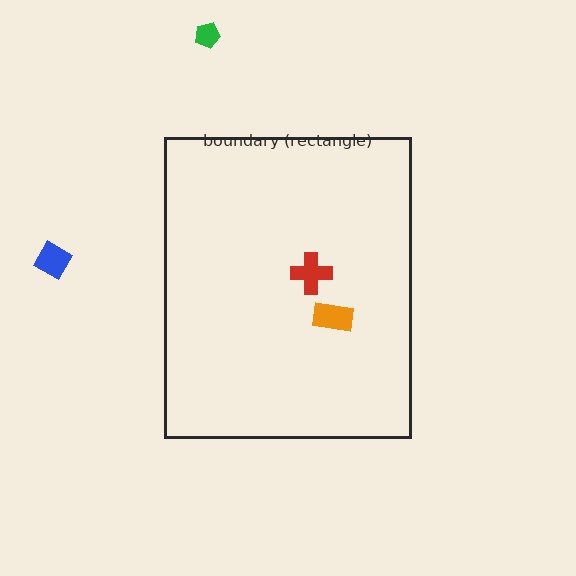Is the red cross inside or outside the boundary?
Inside.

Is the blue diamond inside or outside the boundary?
Outside.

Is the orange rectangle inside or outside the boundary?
Inside.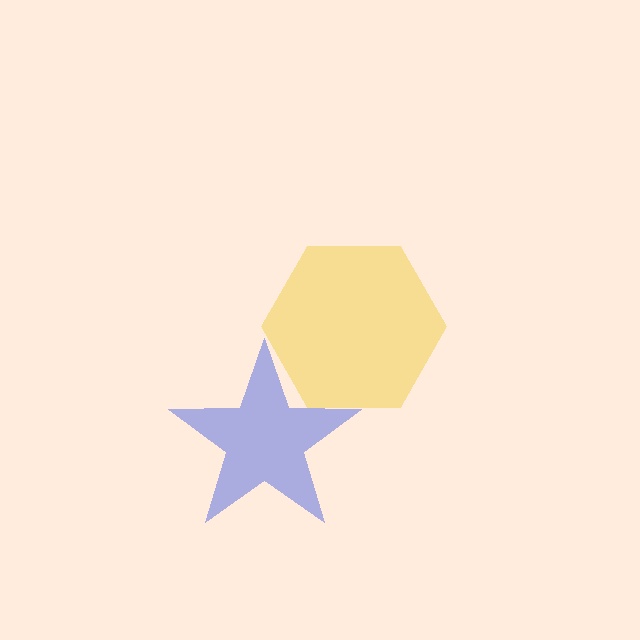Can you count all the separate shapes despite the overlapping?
Yes, there are 2 separate shapes.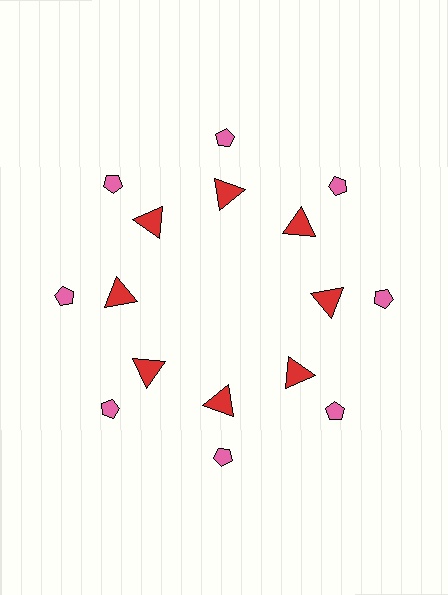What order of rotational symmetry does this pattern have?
This pattern has 8-fold rotational symmetry.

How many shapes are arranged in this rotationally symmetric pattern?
There are 16 shapes, arranged in 8 groups of 2.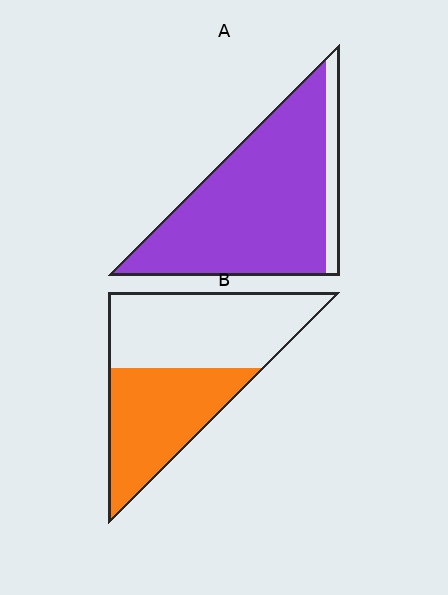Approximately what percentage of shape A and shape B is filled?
A is approximately 90% and B is approximately 45%.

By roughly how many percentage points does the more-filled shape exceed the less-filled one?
By roughly 45 percentage points (A over B).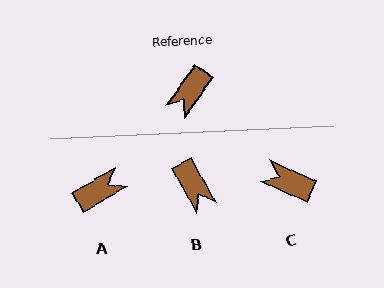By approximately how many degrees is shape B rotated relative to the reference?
Approximately 65 degrees counter-clockwise.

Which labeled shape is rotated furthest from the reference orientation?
A, about 157 degrees away.